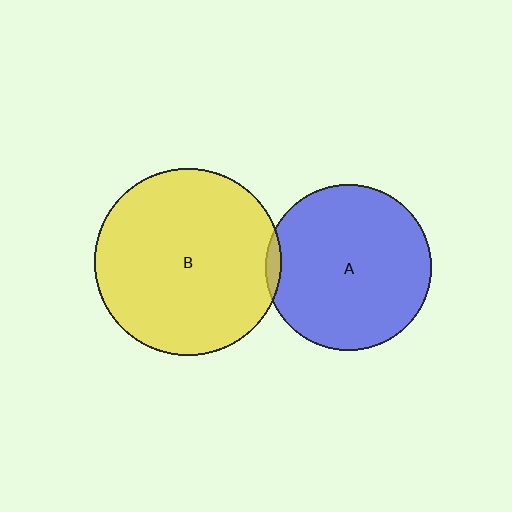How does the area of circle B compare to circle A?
Approximately 1.3 times.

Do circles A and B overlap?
Yes.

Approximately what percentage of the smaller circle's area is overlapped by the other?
Approximately 5%.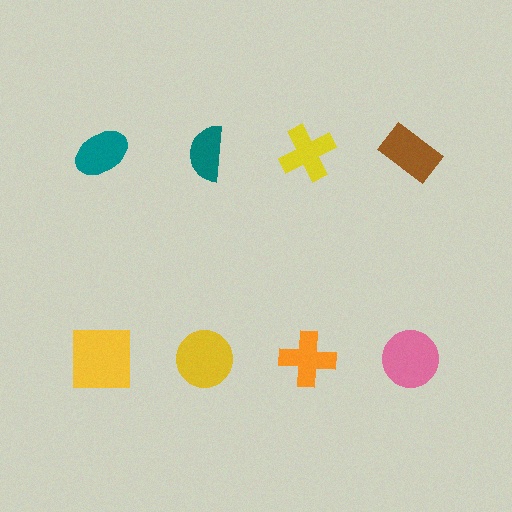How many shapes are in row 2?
4 shapes.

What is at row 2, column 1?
A yellow square.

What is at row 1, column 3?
A yellow cross.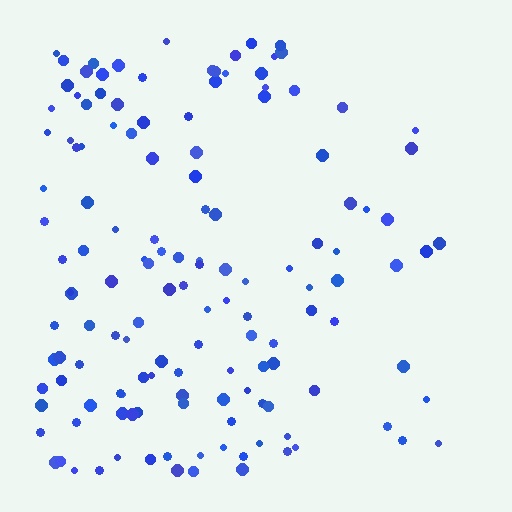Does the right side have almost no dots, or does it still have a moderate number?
Still a moderate number, just noticeably fewer than the left.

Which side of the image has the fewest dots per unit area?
The right.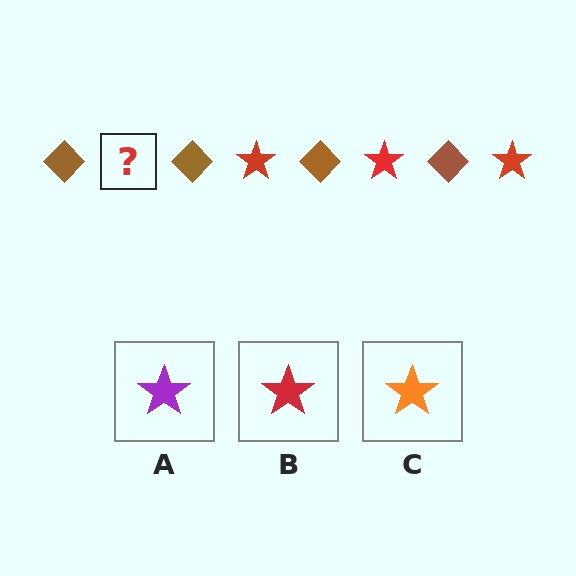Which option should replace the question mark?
Option B.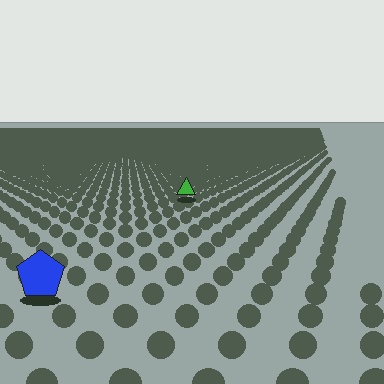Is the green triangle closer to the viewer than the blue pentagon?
No. The blue pentagon is closer — you can tell from the texture gradient: the ground texture is coarser near it.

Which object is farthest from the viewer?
The green triangle is farthest from the viewer. It appears smaller and the ground texture around it is denser.